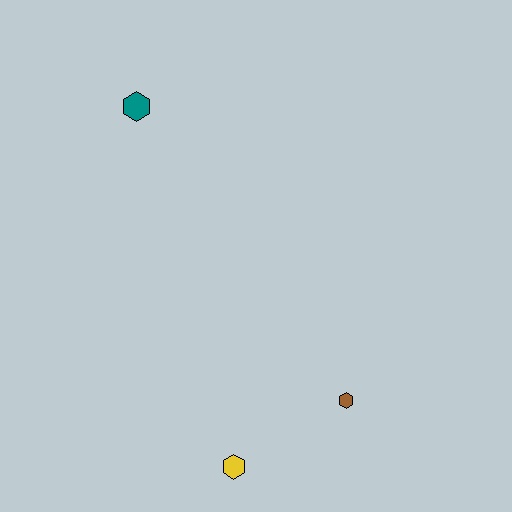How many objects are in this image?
There are 3 objects.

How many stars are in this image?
There are no stars.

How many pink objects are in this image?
There are no pink objects.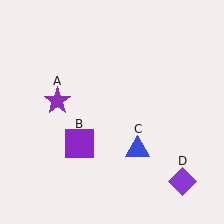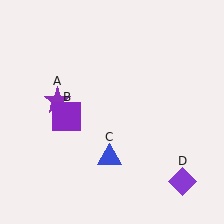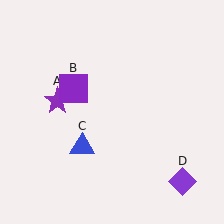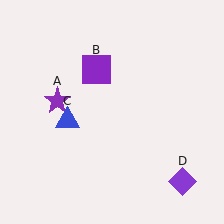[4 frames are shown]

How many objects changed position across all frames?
2 objects changed position: purple square (object B), blue triangle (object C).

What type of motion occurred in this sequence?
The purple square (object B), blue triangle (object C) rotated clockwise around the center of the scene.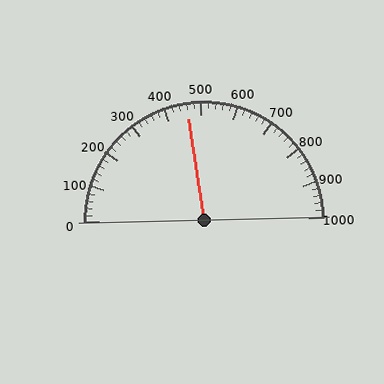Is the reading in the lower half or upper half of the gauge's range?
The reading is in the lower half of the range (0 to 1000).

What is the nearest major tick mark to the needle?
The nearest major tick mark is 500.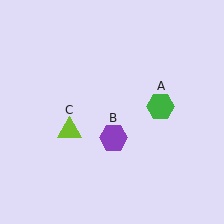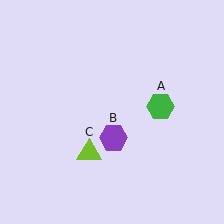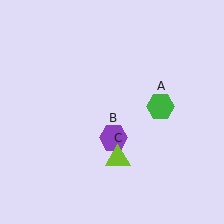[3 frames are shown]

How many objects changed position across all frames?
1 object changed position: lime triangle (object C).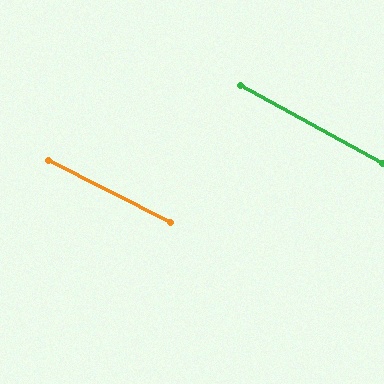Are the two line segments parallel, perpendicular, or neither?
Parallel — their directions differ by only 1.8°.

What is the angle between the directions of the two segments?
Approximately 2 degrees.